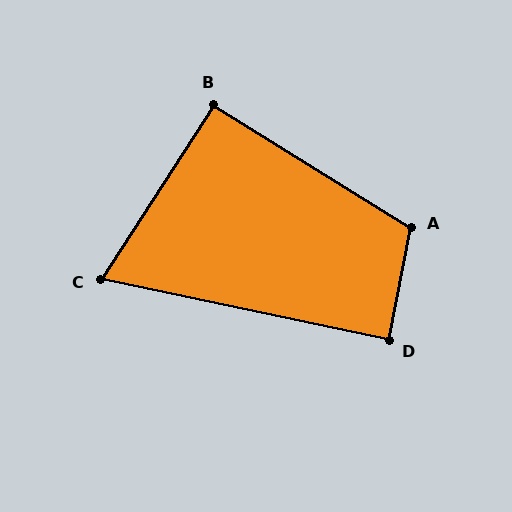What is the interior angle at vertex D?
Approximately 89 degrees (approximately right).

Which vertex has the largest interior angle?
A, at approximately 111 degrees.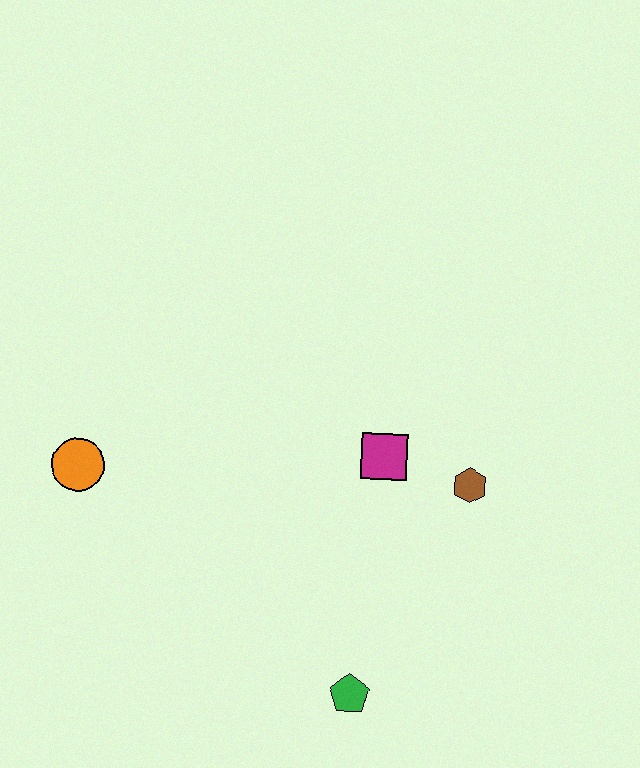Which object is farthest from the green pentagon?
The orange circle is farthest from the green pentagon.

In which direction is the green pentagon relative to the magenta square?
The green pentagon is below the magenta square.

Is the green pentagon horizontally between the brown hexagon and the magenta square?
No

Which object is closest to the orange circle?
The magenta square is closest to the orange circle.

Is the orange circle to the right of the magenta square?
No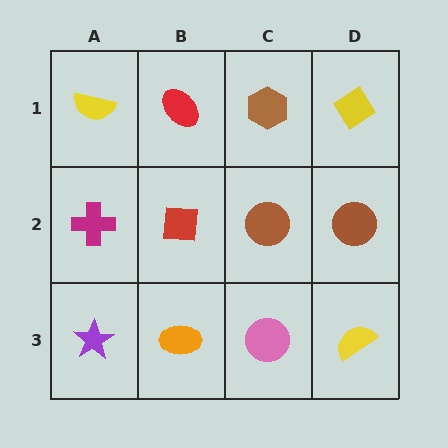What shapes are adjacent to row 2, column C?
A brown hexagon (row 1, column C), a pink circle (row 3, column C), a red square (row 2, column B), a brown circle (row 2, column D).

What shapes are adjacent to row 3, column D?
A brown circle (row 2, column D), a pink circle (row 3, column C).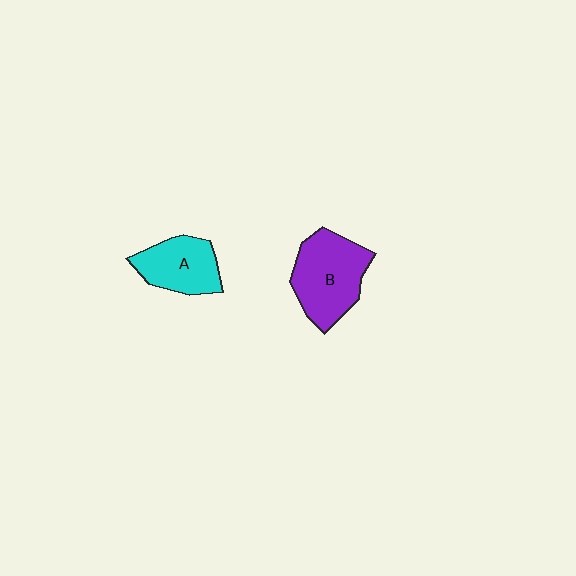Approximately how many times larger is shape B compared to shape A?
Approximately 1.4 times.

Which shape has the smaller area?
Shape A (cyan).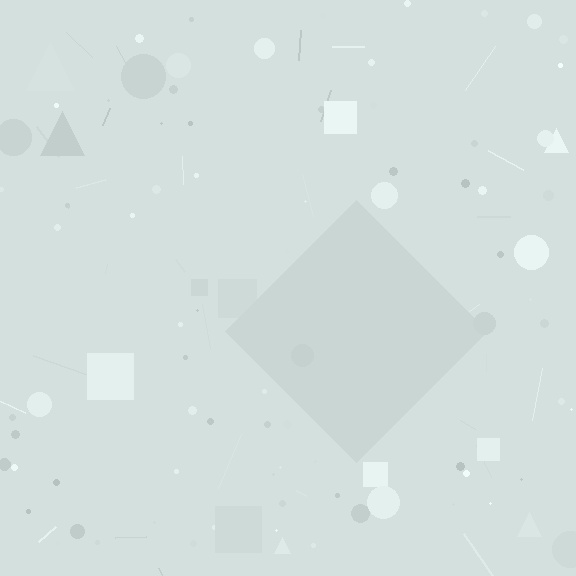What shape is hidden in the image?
A diamond is hidden in the image.